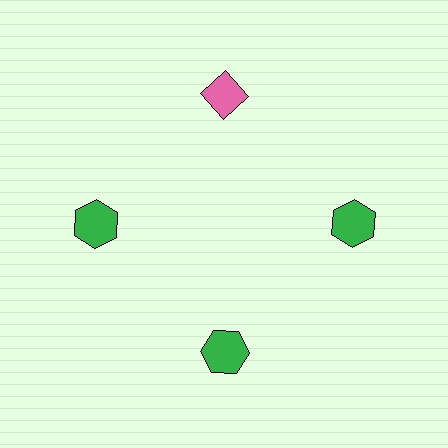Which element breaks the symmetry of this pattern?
The pink diamond at roughly the 12 o'clock position breaks the symmetry. All other shapes are green hexagons.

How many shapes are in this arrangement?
There are 4 shapes arranged in a ring pattern.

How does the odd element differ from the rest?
It differs in both color (pink instead of green) and shape (diamond instead of hexagon).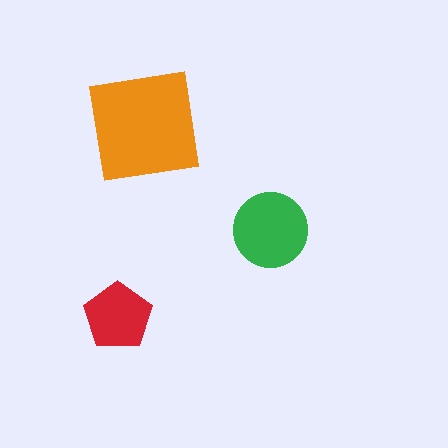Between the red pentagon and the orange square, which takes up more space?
The orange square.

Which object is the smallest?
The red pentagon.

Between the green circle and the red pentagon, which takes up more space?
The green circle.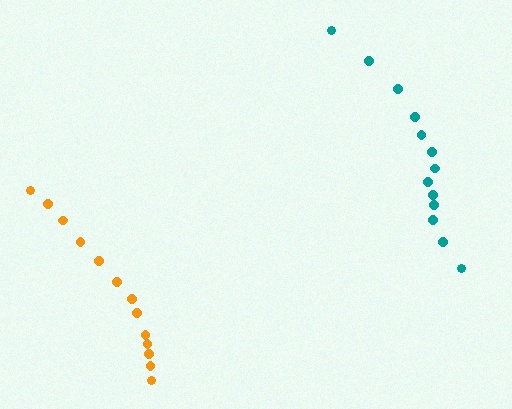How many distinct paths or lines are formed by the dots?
There are 2 distinct paths.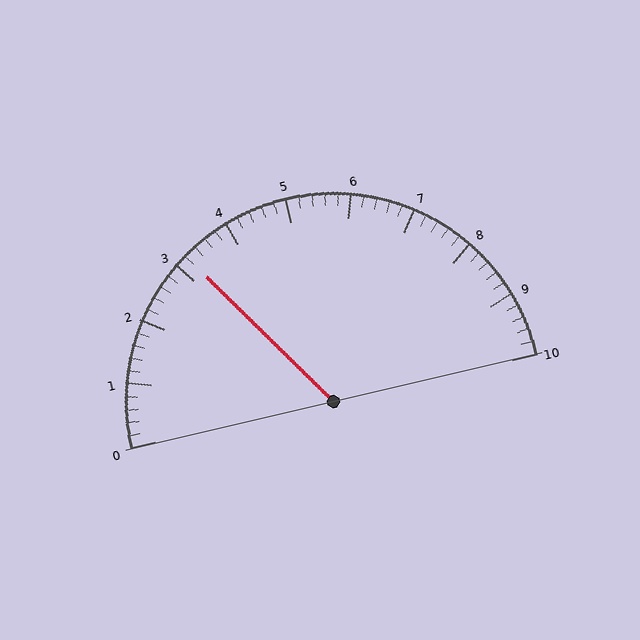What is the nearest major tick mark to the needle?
The nearest major tick mark is 3.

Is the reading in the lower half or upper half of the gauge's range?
The reading is in the lower half of the range (0 to 10).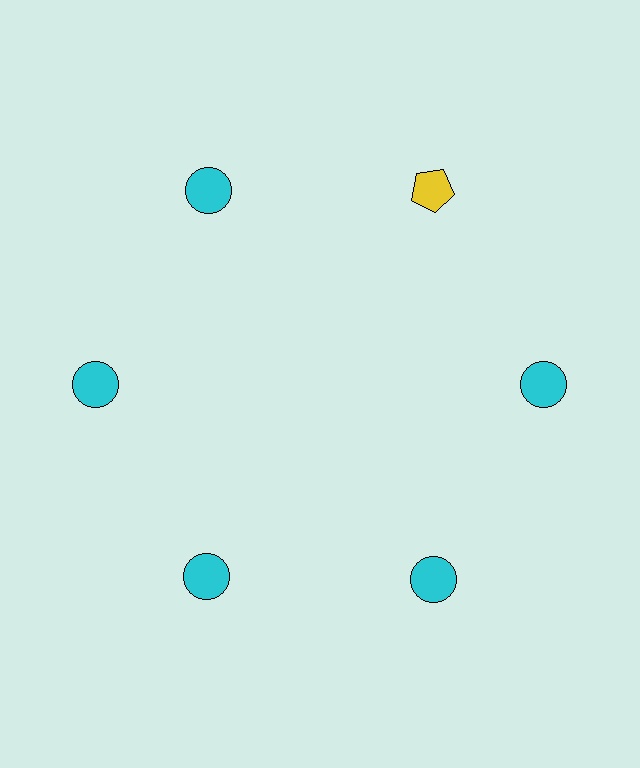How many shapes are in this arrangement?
There are 6 shapes arranged in a ring pattern.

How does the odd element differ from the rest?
It differs in both color (yellow instead of cyan) and shape (pentagon instead of circle).